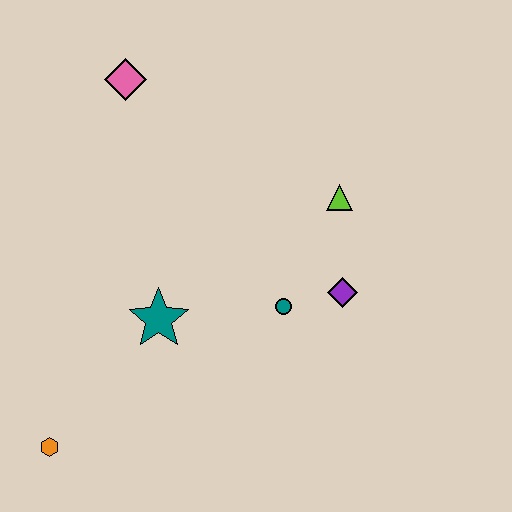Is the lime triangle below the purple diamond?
No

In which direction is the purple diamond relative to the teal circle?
The purple diamond is to the right of the teal circle.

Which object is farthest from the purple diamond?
The orange hexagon is farthest from the purple diamond.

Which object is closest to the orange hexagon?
The teal star is closest to the orange hexagon.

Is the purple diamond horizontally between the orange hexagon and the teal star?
No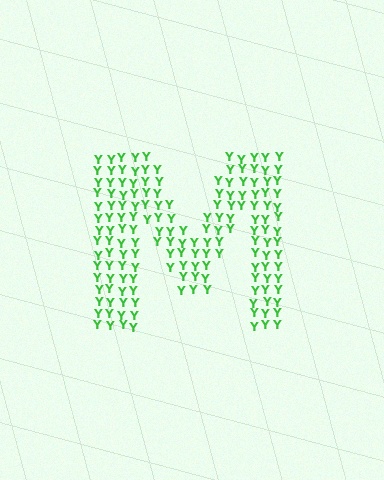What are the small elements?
The small elements are letter Y's.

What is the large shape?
The large shape is the letter M.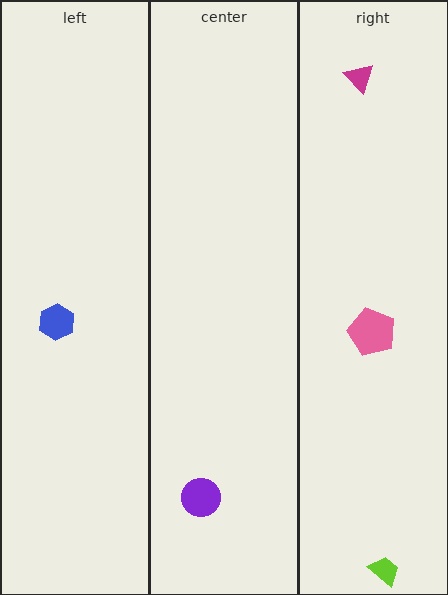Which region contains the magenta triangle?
The right region.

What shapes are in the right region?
The pink pentagon, the lime trapezoid, the magenta triangle.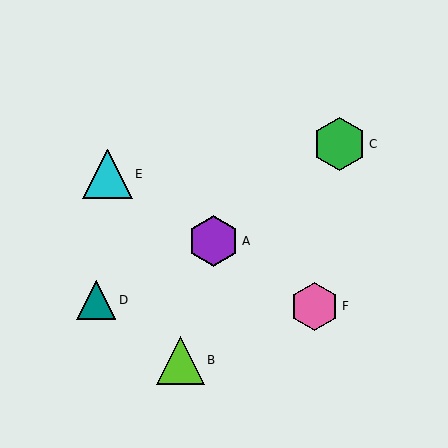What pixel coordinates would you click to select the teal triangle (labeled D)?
Click at (96, 300) to select the teal triangle D.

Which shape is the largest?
The green hexagon (labeled C) is the largest.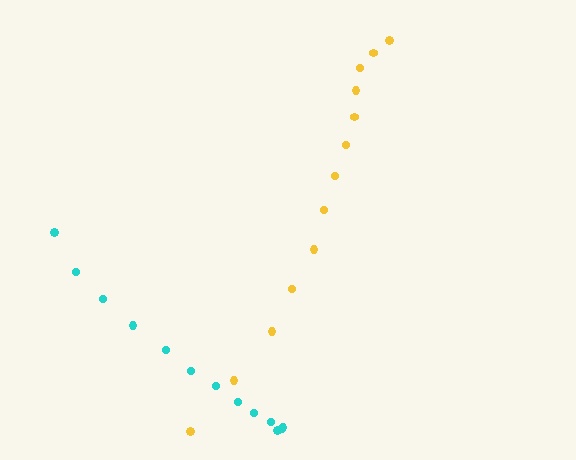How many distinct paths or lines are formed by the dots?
There are 2 distinct paths.